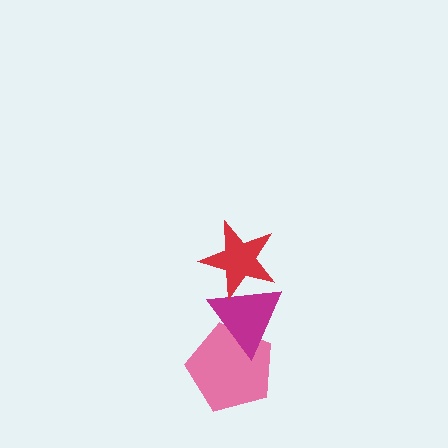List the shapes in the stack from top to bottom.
From top to bottom: the red star, the magenta triangle, the pink pentagon.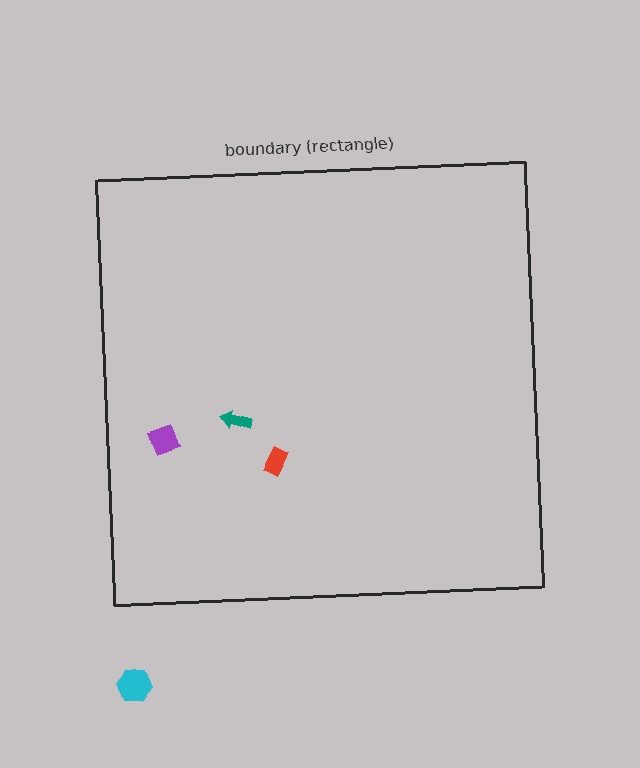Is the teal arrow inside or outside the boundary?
Inside.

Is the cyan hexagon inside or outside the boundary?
Outside.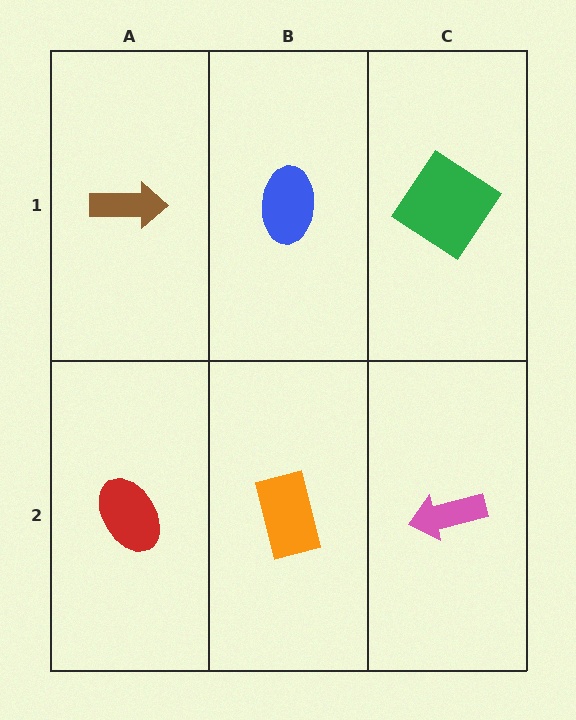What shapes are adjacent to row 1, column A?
A red ellipse (row 2, column A), a blue ellipse (row 1, column B).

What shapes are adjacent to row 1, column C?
A pink arrow (row 2, column C), a blue ellipse (row 1, column B).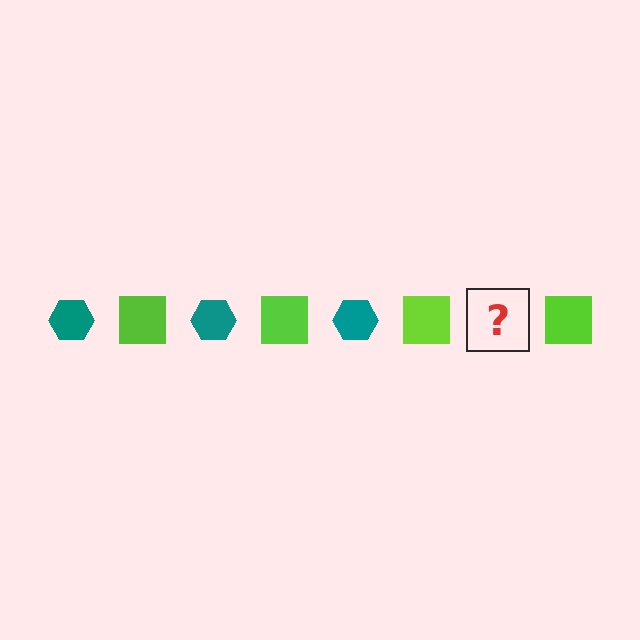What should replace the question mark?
The question mark should be replaced with a teal hexagon.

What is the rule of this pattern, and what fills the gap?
The rule is that the pattern alternates between teal hexagon and lime square. The gap should be filled with a teal hexagon.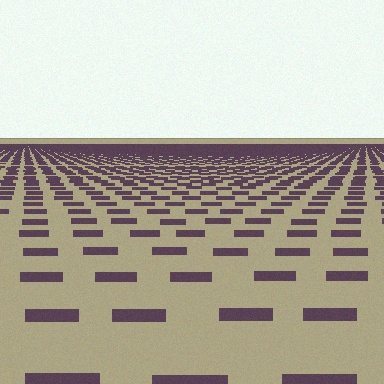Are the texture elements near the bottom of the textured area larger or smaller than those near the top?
Larger. Near the bottom, elements are closer to the viewer and appear at a bigger on-screen size.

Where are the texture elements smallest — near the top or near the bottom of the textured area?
Near the top.